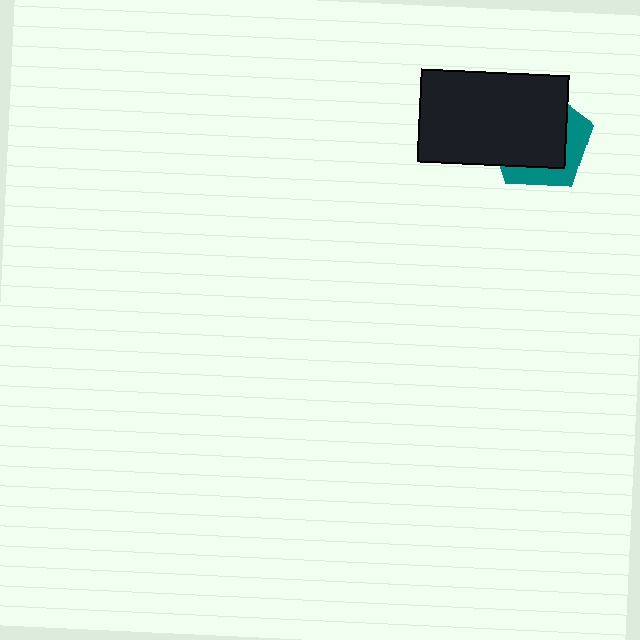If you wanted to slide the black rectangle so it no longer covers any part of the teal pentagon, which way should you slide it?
Slide it toward the upper-left — that is the most direct way to separate the two shapes.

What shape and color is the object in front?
The object in front is a black rectangle.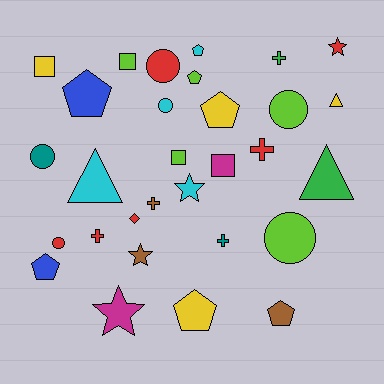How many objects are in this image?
There are 30 objects.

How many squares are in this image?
There are 4 squares.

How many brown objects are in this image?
There are 3 brown objects.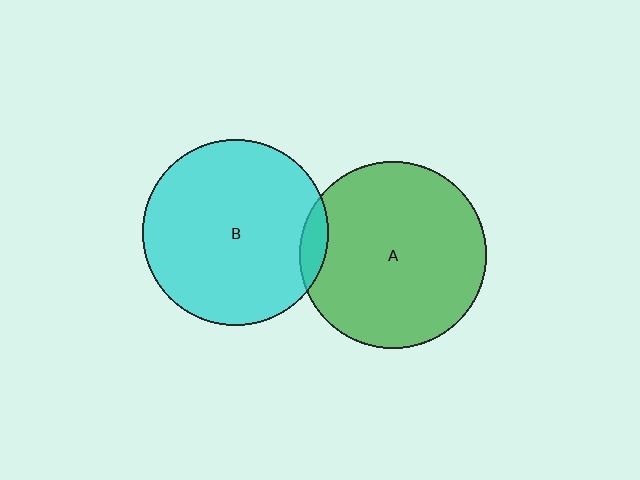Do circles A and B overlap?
Yes.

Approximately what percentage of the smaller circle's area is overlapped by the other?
Approximately 5%.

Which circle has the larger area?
Circle A (green).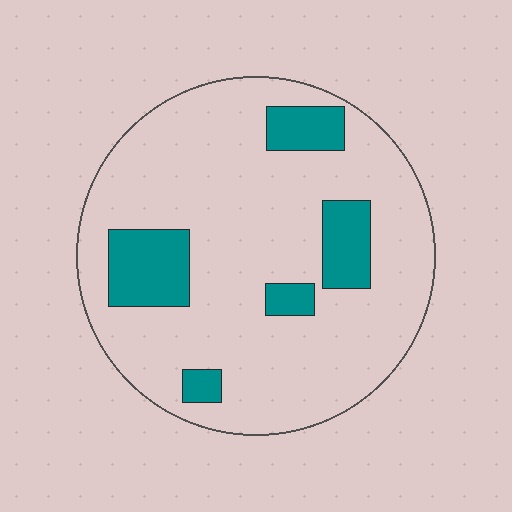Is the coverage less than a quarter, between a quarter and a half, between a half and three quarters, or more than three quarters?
Less than a quarter.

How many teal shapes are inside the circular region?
5.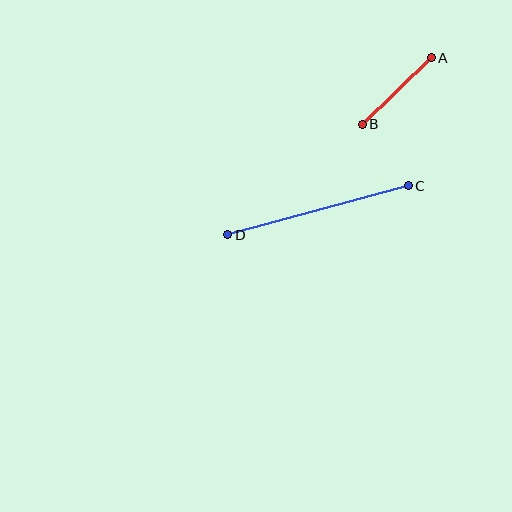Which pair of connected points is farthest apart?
Points C and D are farthest apart.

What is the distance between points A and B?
The distance is approximately 95 pixels.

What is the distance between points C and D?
The distance is approximately 187 pixels.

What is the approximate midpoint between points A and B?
The midpoint is at approximately (397, 91) pixels.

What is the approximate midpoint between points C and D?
The midpoint is at approximately (318, 210) pixels.